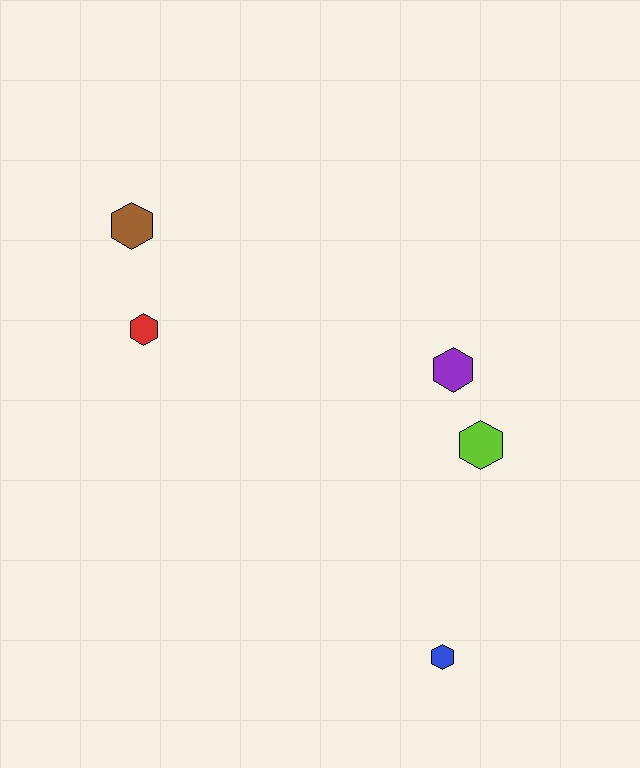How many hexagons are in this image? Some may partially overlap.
There are 5 hexagons.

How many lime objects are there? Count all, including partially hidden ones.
There is 1 lime object.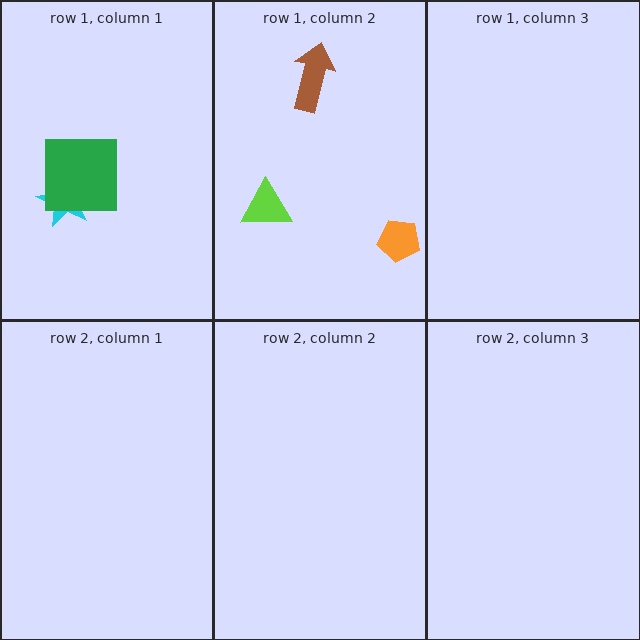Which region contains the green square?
The row 1, column 1 region.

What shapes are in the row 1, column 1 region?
The cyan star, the green square.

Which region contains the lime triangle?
The row 1, column 2 region.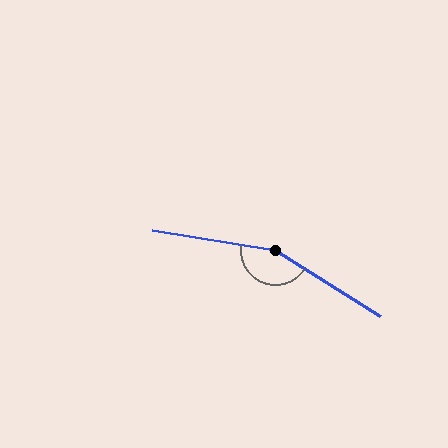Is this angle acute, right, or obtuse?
It is obtuse.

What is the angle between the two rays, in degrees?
Approximately 157 degrees.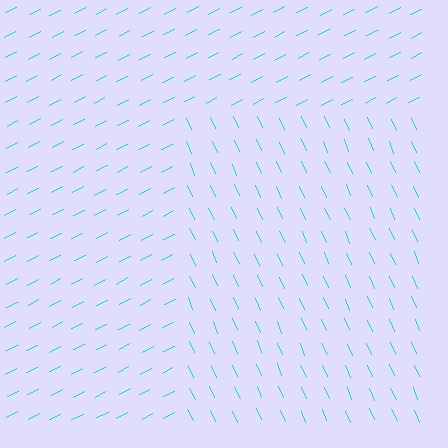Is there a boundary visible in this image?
Yes, there is a texture boundary formed by a change in line orientation.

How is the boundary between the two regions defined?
The boundary is defined purely by a change in line orientation (approximately 86 degrees difference). All lines are the same color and thickness.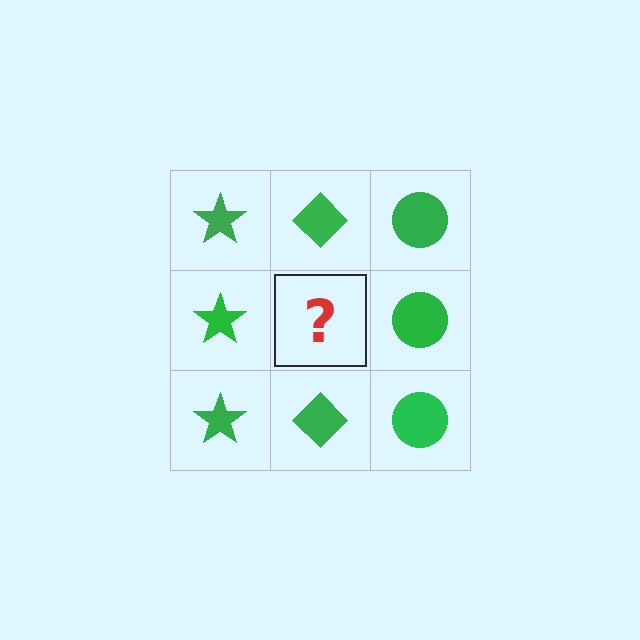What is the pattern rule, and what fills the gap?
The rule is that each column has a consistent shape. The gap should be filled with a green diamond.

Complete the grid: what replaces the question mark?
The question mark should be replaced with a green diamond.